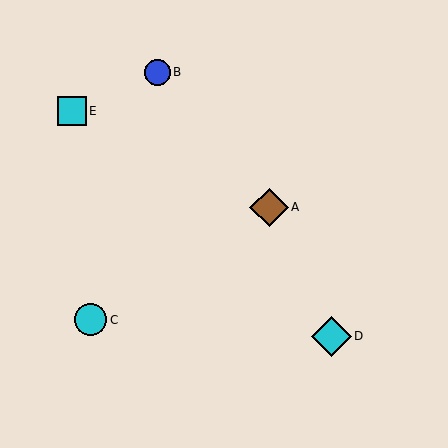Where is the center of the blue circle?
The center of the blue circle is at (157, 72).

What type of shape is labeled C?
Shape C is a cyan circle.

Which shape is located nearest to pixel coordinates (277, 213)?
The brown diamond (labeled A) at (269, 207) is nearest to that location.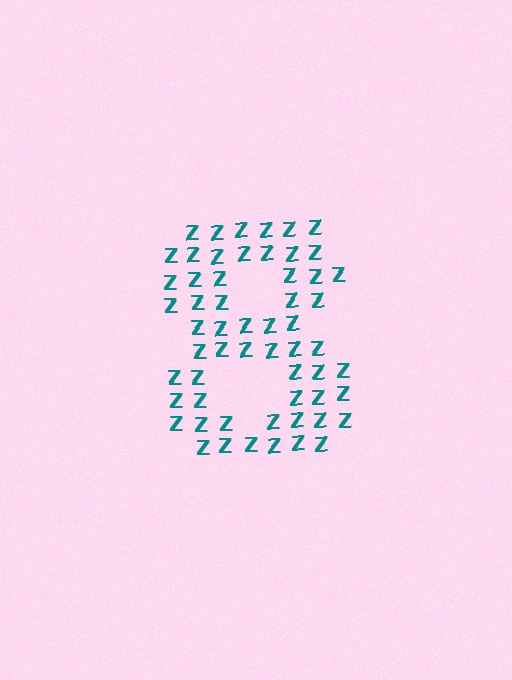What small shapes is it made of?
It is made of small letter Z's.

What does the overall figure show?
The overall figure shows the digit 8.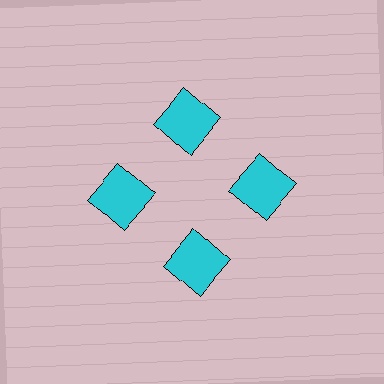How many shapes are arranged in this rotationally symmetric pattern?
There are 4 shapes, arranged in 4 groups of 1.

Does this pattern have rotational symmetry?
Yes, this pattern has 4-fold rotational symmetry. It looks the same after rotating 90 degrees around the center.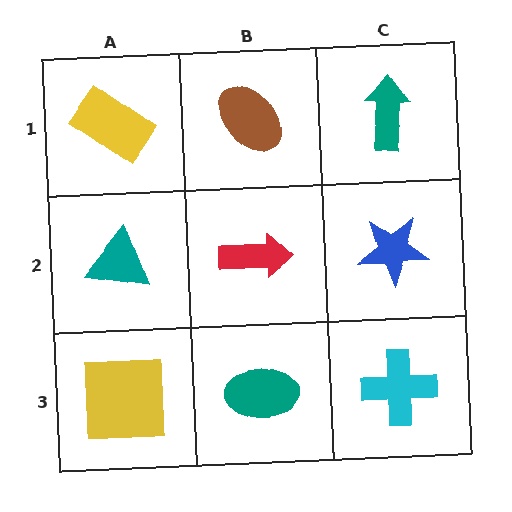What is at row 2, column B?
A red arrow.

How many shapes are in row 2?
3 shapes.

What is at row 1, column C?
A teal arrow.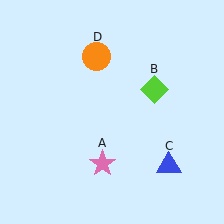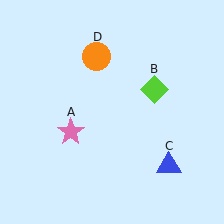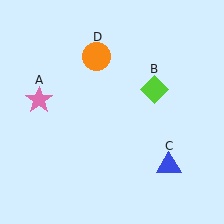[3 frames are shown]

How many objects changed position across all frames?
1 object changed position: pink star (object A).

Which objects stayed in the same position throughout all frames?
Lime diamond (object B) and blue triangle (object C) and orange circle (object D) remained stationary.